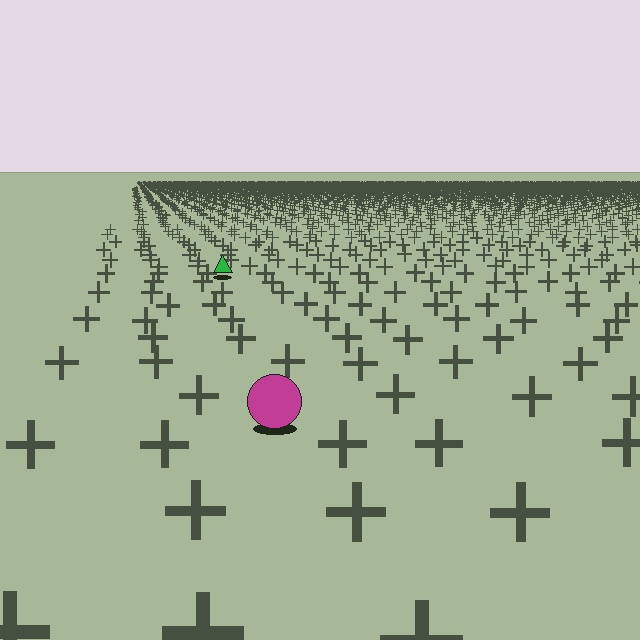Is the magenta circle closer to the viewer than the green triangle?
Yes. The magenta circle is closer — you can tell from the texture gradient: the ground texture is coarser near it.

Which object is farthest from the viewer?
The green triangle is farthest from the viewer. It appears smaller and the ground texture around it is denser.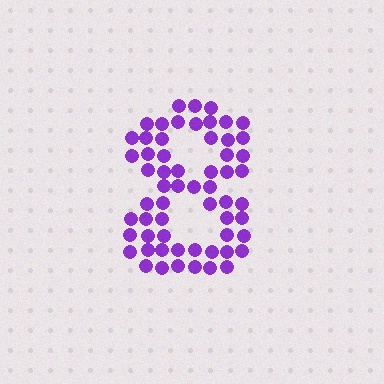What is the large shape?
The large shape is the digit 8.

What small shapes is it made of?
It is made of small circles.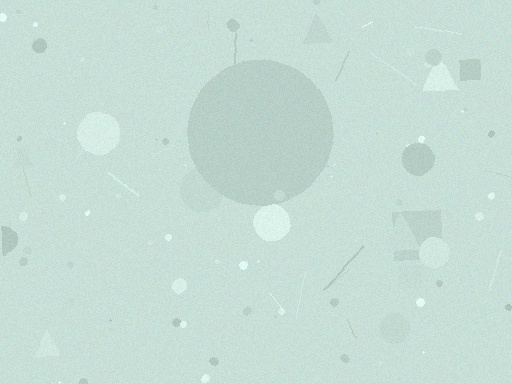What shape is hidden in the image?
A circle is hidden in the image.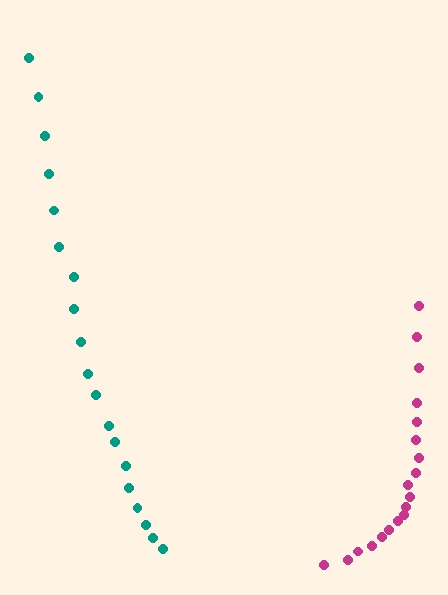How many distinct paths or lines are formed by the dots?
There are 2 distinct paths.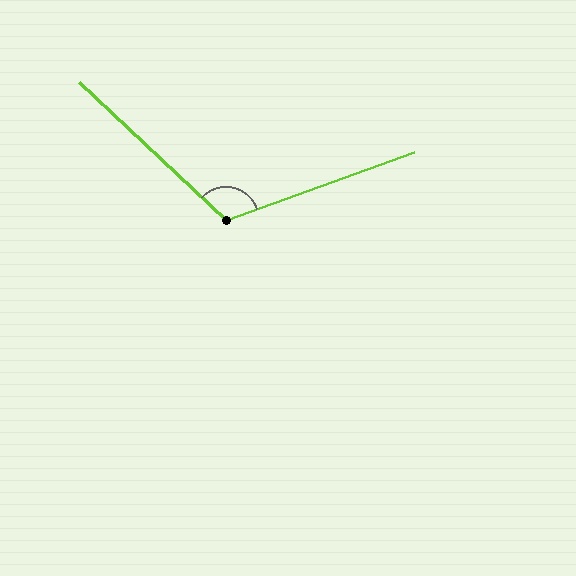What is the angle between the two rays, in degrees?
Approximately 117 degrees.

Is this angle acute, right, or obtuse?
It is obtuse.